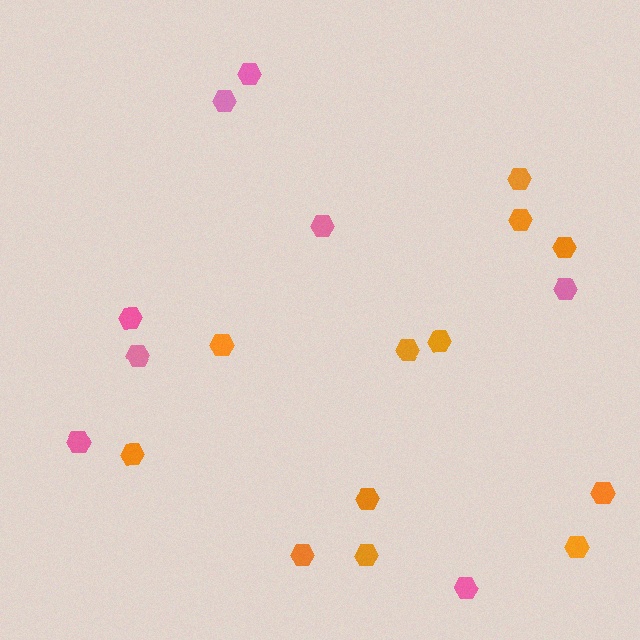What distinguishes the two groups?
There are 2 groups: one group of orange hexagons (12) and one group of pink hexagons (8).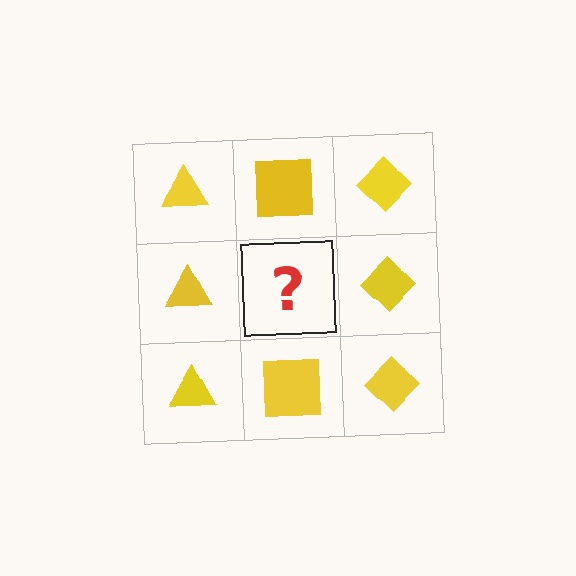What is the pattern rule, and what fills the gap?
The rule is that each column has a consistent shape. The gap should be filled with a yellow square.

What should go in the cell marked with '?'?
The missing cell should contain a yellow square.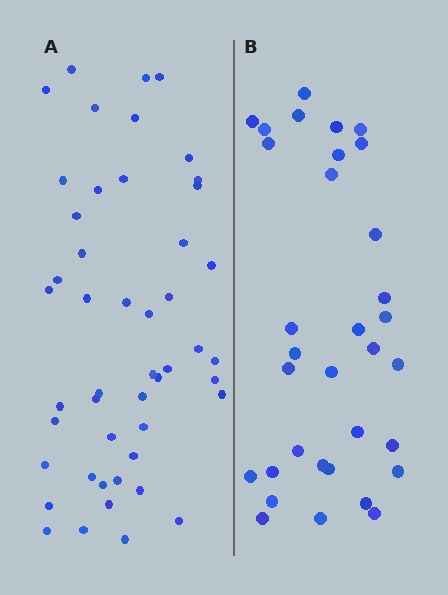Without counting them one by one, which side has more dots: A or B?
Region A (the left region) has more dots.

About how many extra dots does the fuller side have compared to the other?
Region A has approximately 15 more dots than region B.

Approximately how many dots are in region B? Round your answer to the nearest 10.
About 30 dots. (The exact count is 33, which rounds to 30.)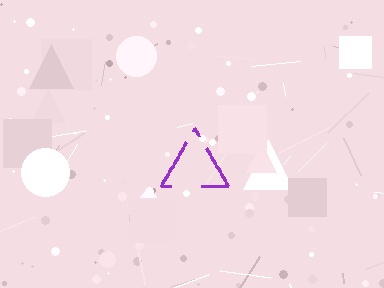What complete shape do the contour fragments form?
The contour fragments form a triangle.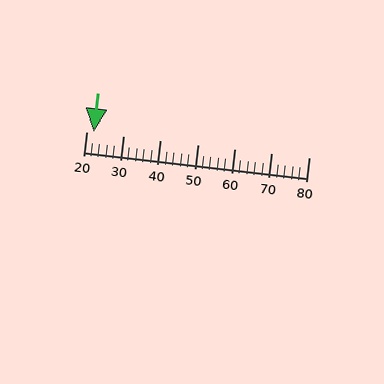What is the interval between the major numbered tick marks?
The major tick marks are spaced 10 units apart.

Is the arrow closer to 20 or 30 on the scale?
The arrow is closer to 20.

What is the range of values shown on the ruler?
The ruler shows values from 20 to 80.